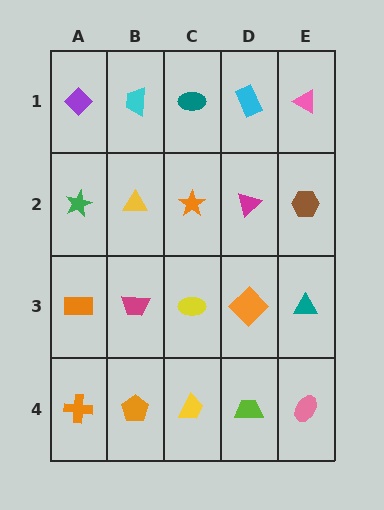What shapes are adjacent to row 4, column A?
An orange rectangle (row 3, column A), an orange pentagon (row 4, column B).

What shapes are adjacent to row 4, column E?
A teal triangle (row 3, column E), a lime trapezoid (row 4, column D).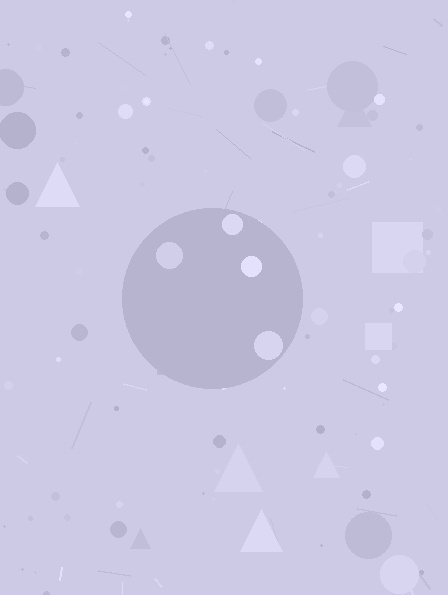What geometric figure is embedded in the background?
A circle is embedded in the background.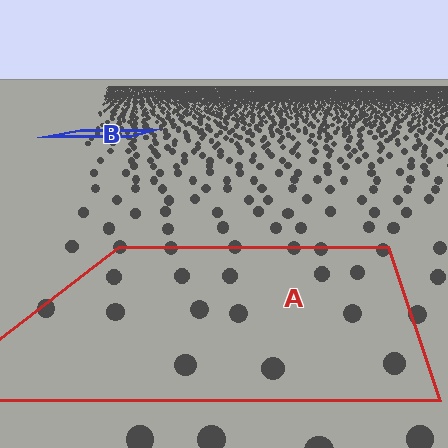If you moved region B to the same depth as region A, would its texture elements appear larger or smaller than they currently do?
They would appear larger. At a closer depth, the same texture elements are projected at a bigger on-screen size.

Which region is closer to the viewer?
Region A is closer. The texture elements there are larger and more spread out.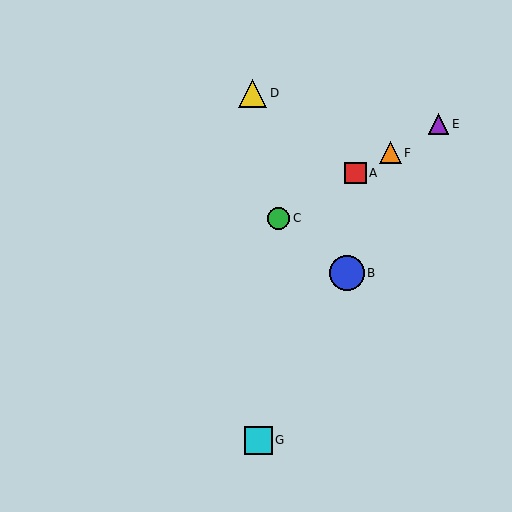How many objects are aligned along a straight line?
4 objects (A, C, E, F) are aligned along a straight line.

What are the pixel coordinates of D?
Object D is at (252, 93).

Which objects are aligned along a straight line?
Objects A, C, E, F are aligned along a straight line.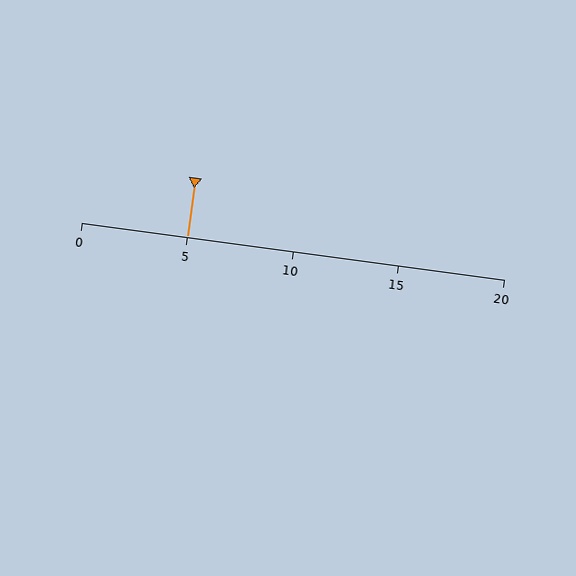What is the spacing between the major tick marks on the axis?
The major ticks are spaced 5 apart.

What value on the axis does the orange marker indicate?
The marker indicates approximately 5.